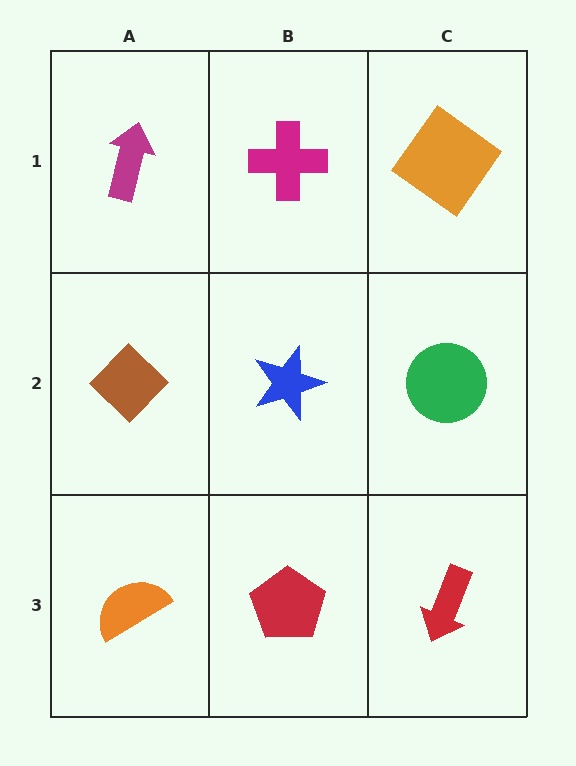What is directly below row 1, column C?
A green circle.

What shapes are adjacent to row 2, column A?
A magenta arrow (row 1, column A), an orange semicircle (row 3, column A), a blue star (row 2, column B).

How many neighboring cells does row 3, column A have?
2.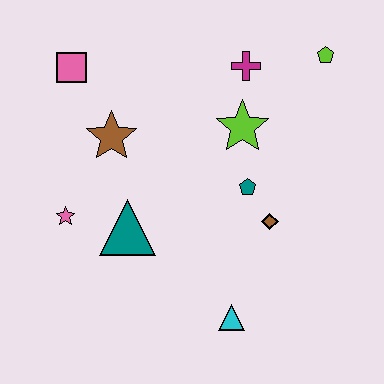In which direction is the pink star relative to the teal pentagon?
The pink star is to the left of the teal pentagon.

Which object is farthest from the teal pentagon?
The pink square is farthest from the teal pentagon.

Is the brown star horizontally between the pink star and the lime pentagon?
Yes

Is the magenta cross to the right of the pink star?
Yes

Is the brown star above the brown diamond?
Yes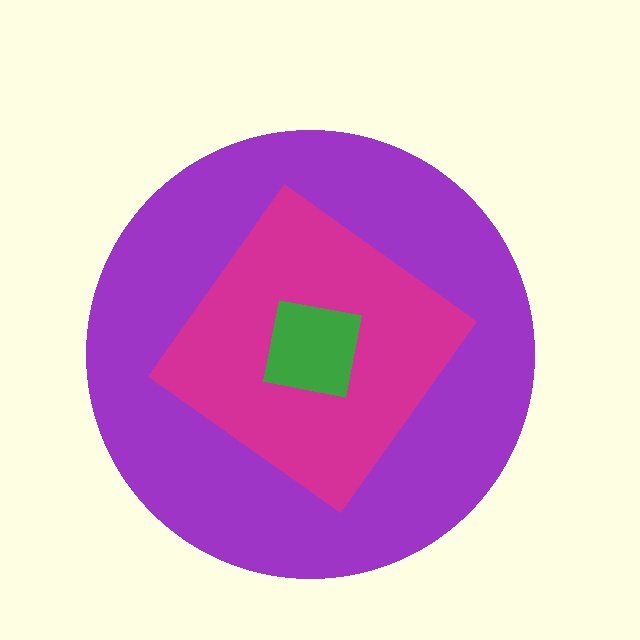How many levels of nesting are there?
3.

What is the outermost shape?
The purple circle.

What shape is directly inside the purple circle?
The magenta diamond.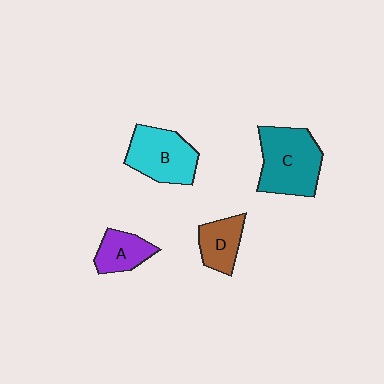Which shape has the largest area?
Shape C (teal).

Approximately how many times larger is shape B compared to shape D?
Approximately 1.6 times.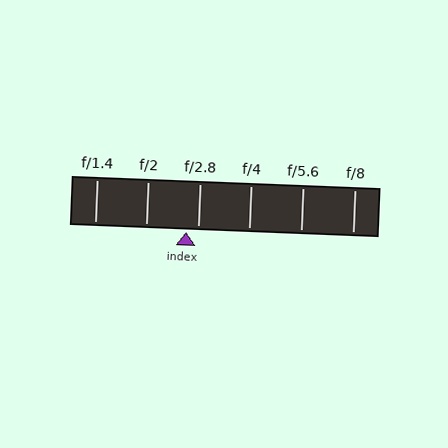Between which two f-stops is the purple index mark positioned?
The index mark is between f/2 and f/2.8.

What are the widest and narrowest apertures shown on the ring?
The widest aperture shown is f/1.4 and the narrowest is f/8.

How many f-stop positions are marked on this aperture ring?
There are 6 f-stop positions marked.